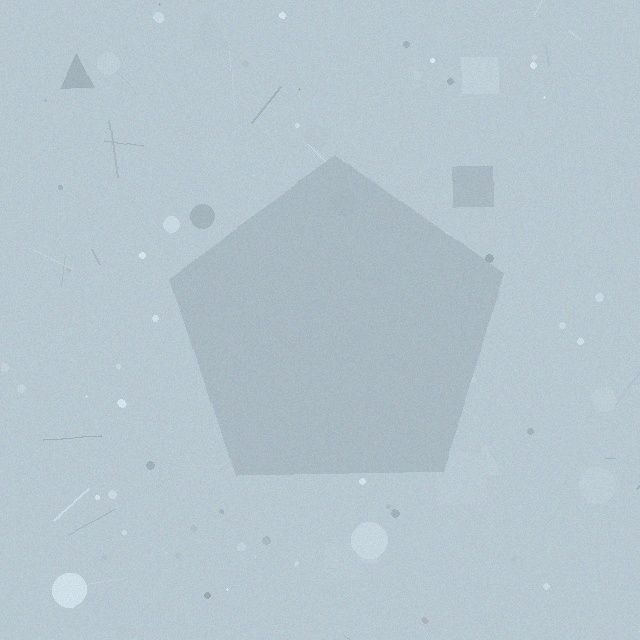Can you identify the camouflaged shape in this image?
The camouflaged shape is a pentagon.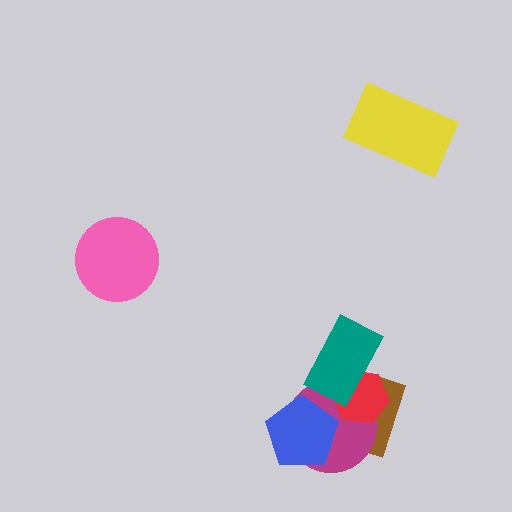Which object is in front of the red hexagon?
The teal rectangle is in front of the red hexagon.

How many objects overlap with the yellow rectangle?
0 objects overlap with the yellow rectangle.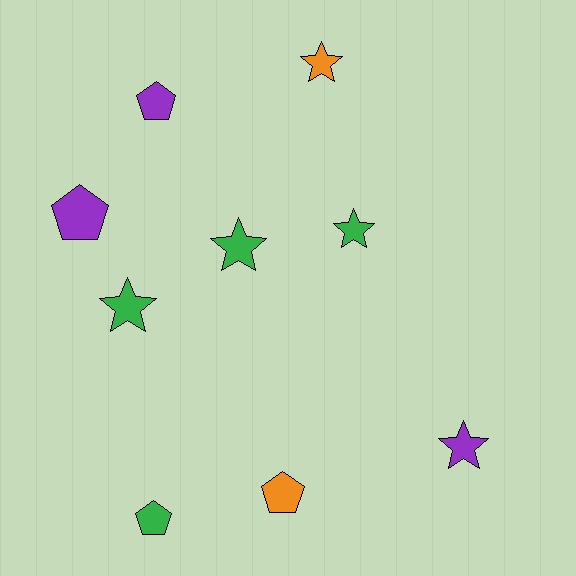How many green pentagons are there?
There is 1 green pentagon.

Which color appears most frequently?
Green, with 4 objects.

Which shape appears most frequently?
Star, with 5 objects.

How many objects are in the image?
There are 9 objects.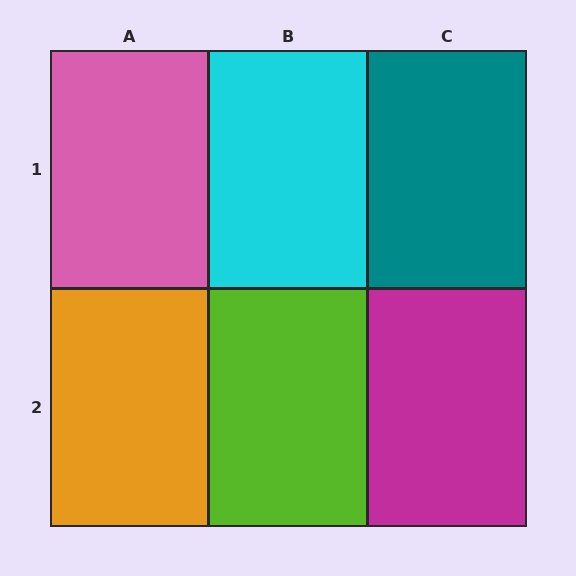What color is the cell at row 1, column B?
Cyan.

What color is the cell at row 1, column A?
Pink.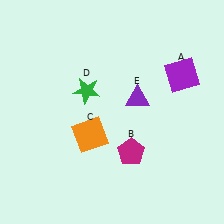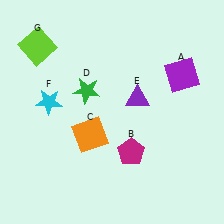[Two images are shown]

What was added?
A cyan star (F), a lime square (G) were added in Image 2.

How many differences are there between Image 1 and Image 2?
There are 2 differences between the two images.